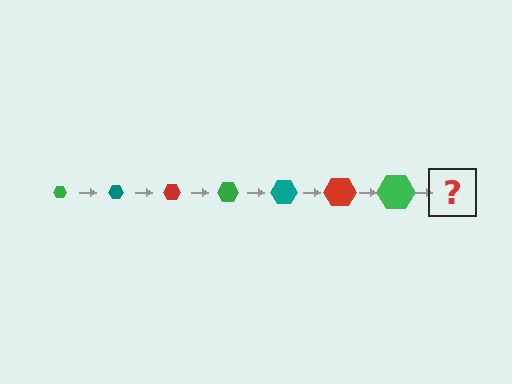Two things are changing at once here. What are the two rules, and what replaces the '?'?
The two rules are that the hexagon grows larger each step and the color cycles through green, teal, and red. The '?' should be a teal hexagon, larger than the previous one.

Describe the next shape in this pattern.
It should be a teal hexagon, larger than the previous one.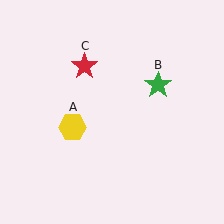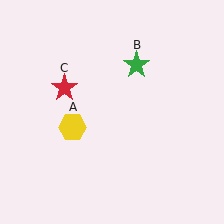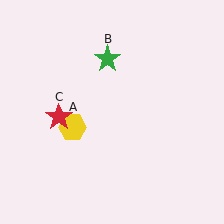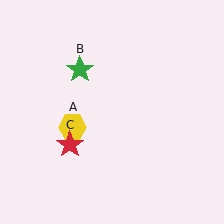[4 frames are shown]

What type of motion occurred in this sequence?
The green star (object B), red star (object C) rotated counterclockwise around the center of the scene.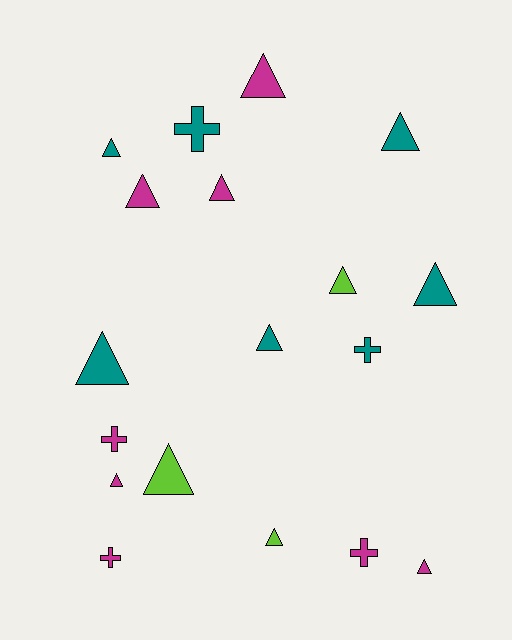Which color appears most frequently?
Magenta, with 8 objects.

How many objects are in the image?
There are 18 objects.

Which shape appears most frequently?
Triangle, with 13 objects.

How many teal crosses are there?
There are 2 teal crosses.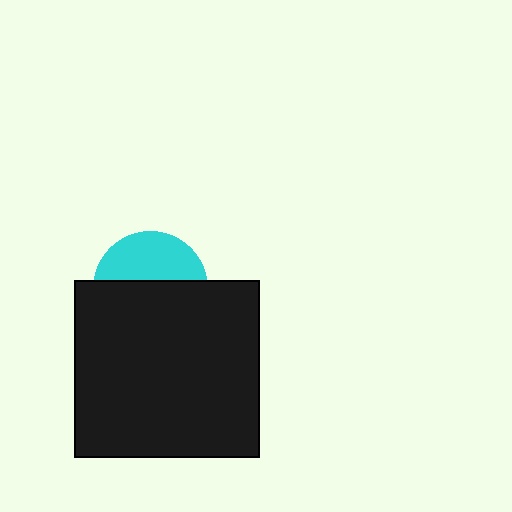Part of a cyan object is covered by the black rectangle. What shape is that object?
It is a circle.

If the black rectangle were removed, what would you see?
You would see the complete cyan circle.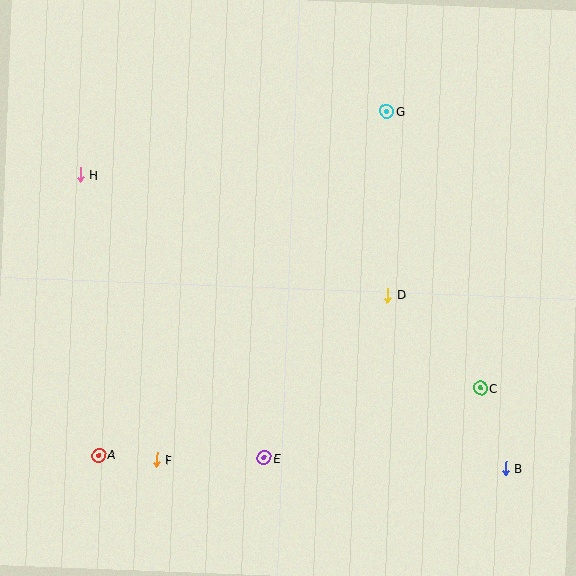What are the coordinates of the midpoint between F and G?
The midpoint between F and G is at (272, 286).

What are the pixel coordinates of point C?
Point C is at (481, 388).